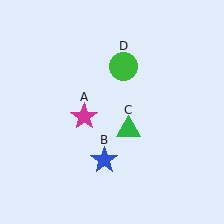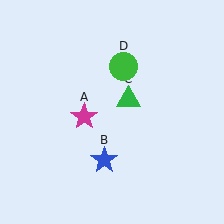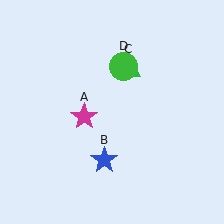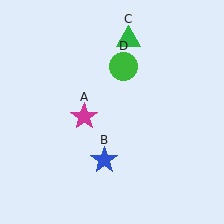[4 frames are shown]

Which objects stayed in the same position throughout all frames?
Magenta star (object A) and blue star (object B) and green circle (object D) remained stationary.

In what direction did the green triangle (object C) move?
The green triangle (object C) moved up.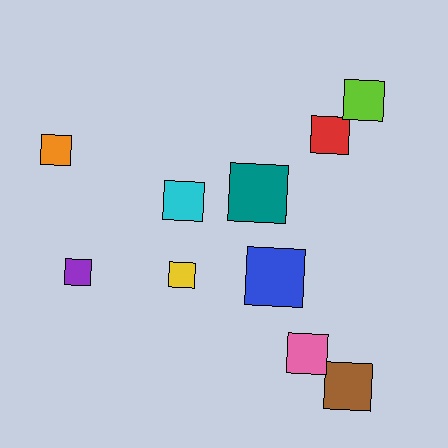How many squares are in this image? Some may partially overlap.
There are 10 squares.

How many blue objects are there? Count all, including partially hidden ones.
There is 1 blue object.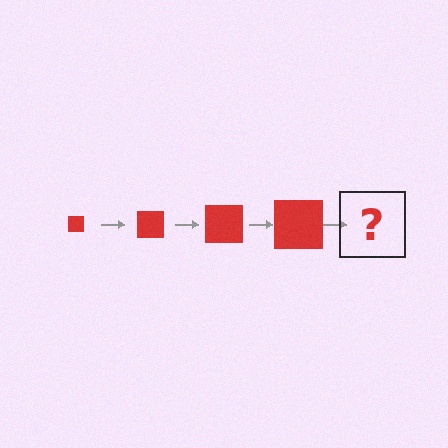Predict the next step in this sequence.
The next step is a red square, larger than the previous one.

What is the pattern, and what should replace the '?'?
The pattern is that the square gets progressively larger each step. The '?' should be a red square, larger than the previous one.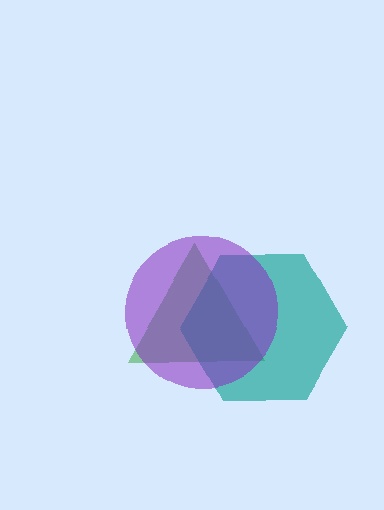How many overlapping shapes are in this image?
There are 3 overlapping shapes in the image.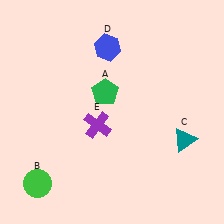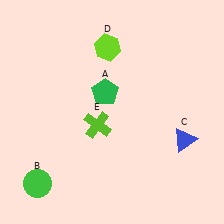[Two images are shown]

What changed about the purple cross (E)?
In Image 1, E is purple. In Image 2, it changed to lime.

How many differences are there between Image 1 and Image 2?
There are 3 differences between the two images.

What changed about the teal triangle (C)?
In Image 1, C is teal. In Image 2, it changed to blue.